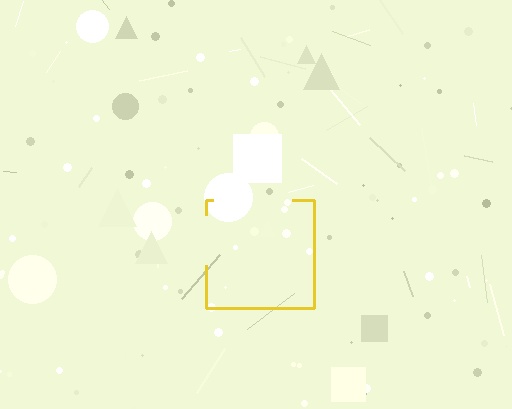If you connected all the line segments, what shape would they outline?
They would outline a square.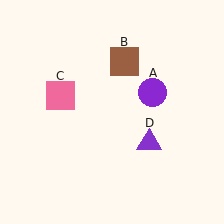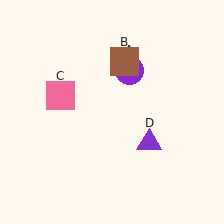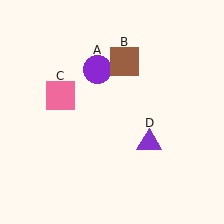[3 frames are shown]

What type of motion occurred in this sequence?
The purple circle (object A) rotated counterclockwise around the center of the scene.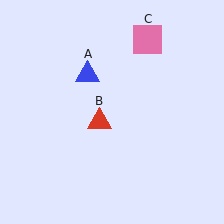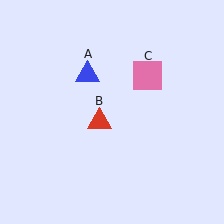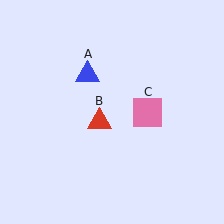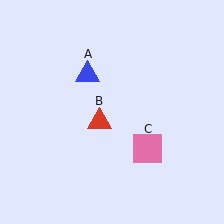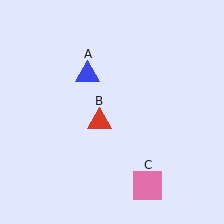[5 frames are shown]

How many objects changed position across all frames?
1 object changed position: pink square (object C).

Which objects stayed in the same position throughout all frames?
Blue triangle (object A) and red triangle (object B) remained stationary.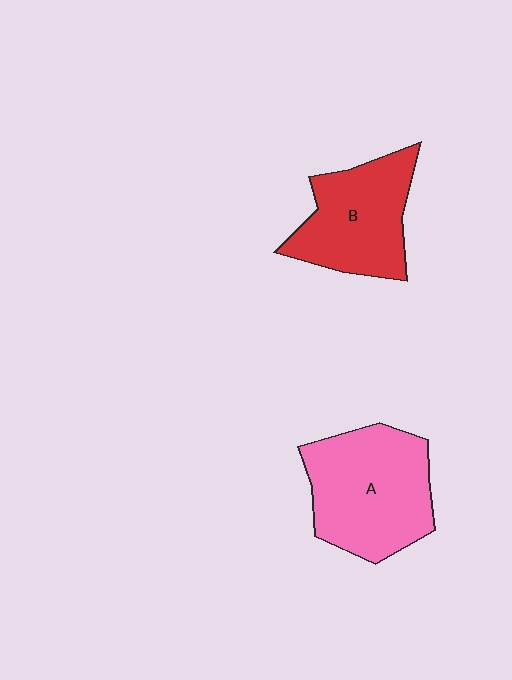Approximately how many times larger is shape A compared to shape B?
Approximately 1.2 times.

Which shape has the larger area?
Shape A (pink).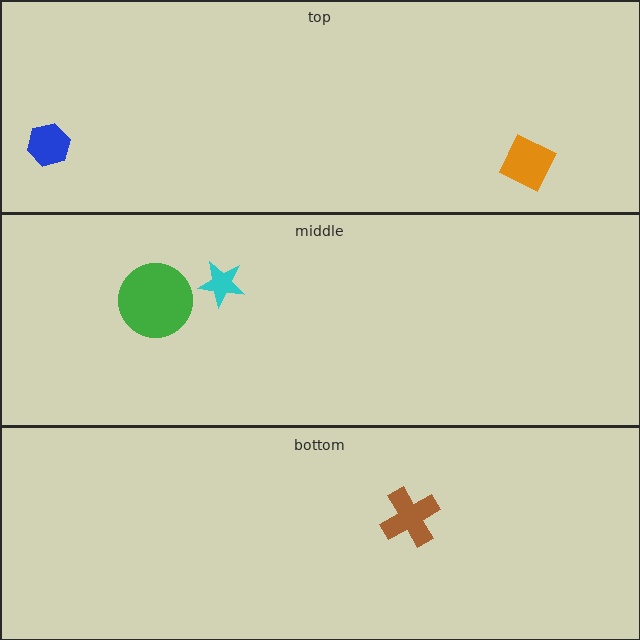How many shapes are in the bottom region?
1.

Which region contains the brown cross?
The bottom region.